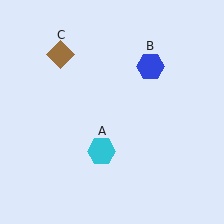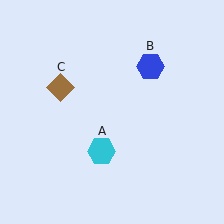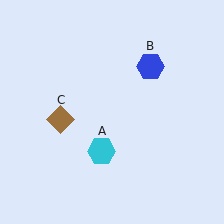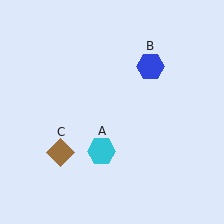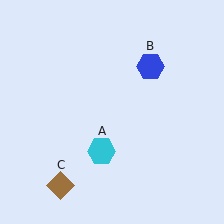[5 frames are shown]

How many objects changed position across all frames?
1 object changed position: brown diamond (object C).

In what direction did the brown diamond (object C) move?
The brown diamond (object C) moved down.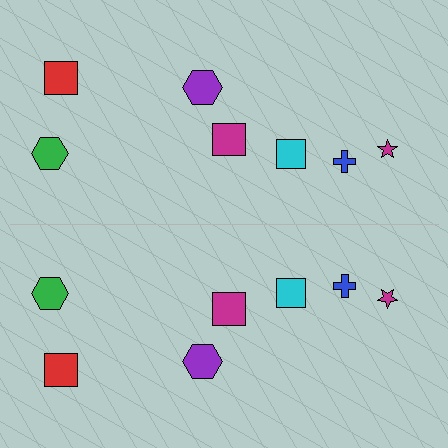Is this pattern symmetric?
Yes, this pattern has bilateral (reflection) symmetry.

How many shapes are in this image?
There are 14 shapes in this image.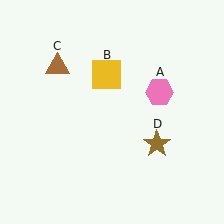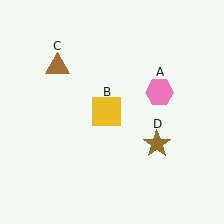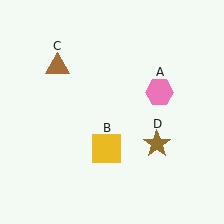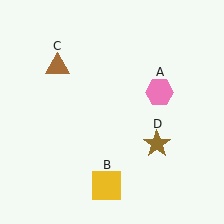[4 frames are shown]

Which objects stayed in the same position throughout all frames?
Pink hexagon (object A) and brown triangle (object C) and brown star (object D) remained stationary.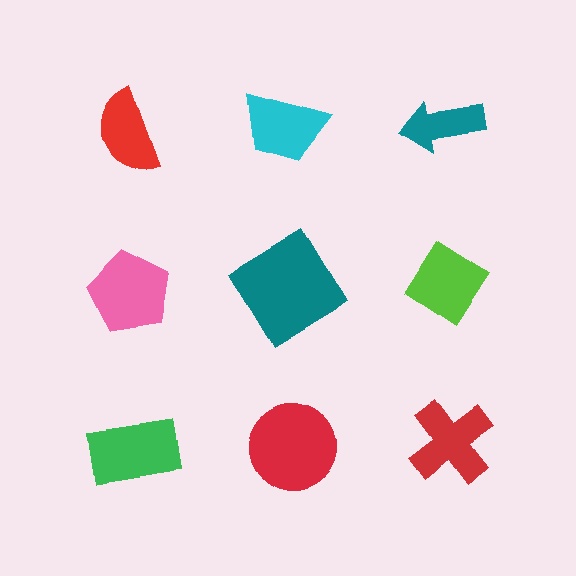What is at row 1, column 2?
A cyan trapezoid.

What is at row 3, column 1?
A green rectangle.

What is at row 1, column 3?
A teal arrow.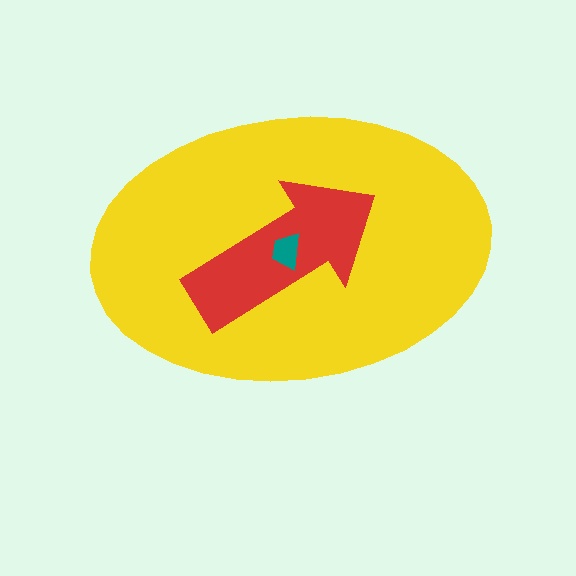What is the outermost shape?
The yellow ellipse.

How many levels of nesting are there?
3.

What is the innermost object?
The teal trapezoid.